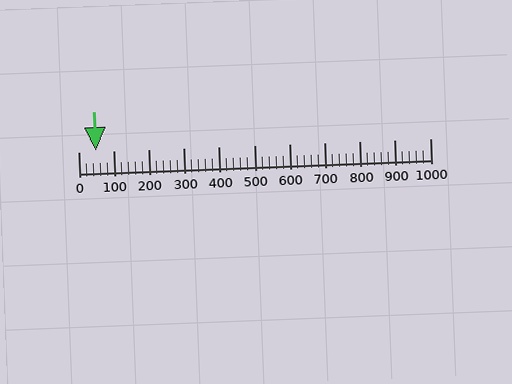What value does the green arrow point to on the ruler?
The green arrow points to approximately 48.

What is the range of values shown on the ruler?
The ruler shows values from 0 to 1000.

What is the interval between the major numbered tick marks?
The major tick marks are spaced 100 units apart.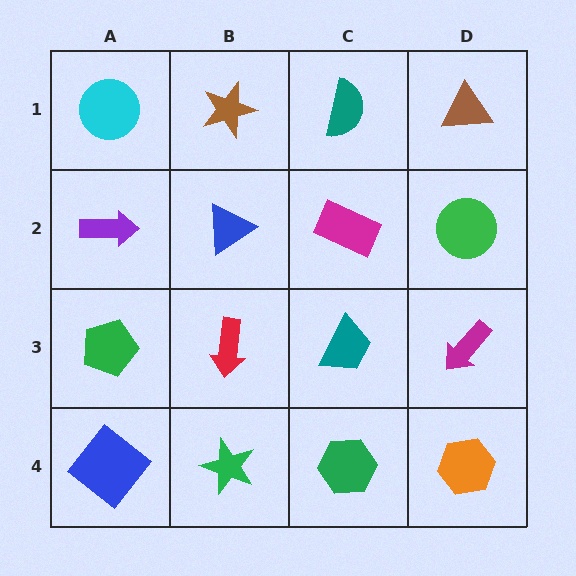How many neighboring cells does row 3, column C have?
4.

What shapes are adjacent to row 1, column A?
A purple arrow (row 2, column A), a brown star (row 1, column B).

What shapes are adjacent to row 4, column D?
A magenta arrow (row 3, column D), a green hexagon (row 4, column C).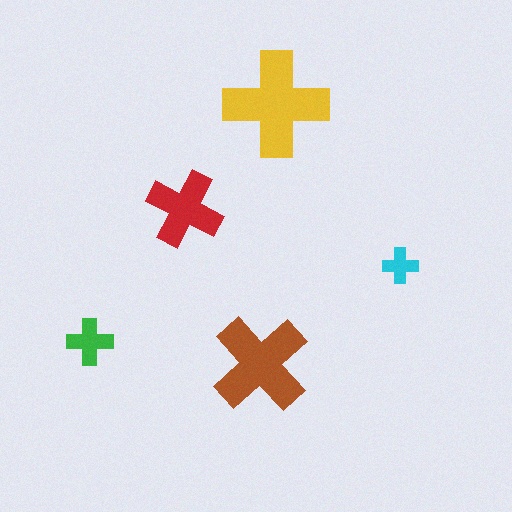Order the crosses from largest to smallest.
the yellow one, the brown one, the red one, the green one, the cyan one.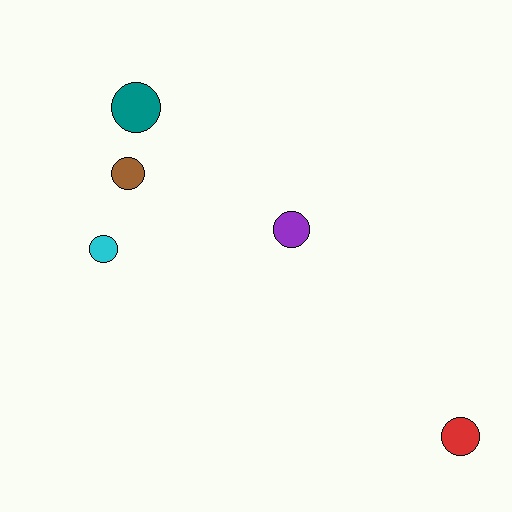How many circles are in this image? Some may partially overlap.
There are 5 circles.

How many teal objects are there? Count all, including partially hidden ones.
There is 1 teal object.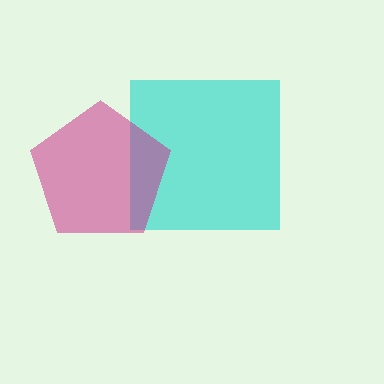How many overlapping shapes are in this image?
There are 2 overlapping shapes in the image.